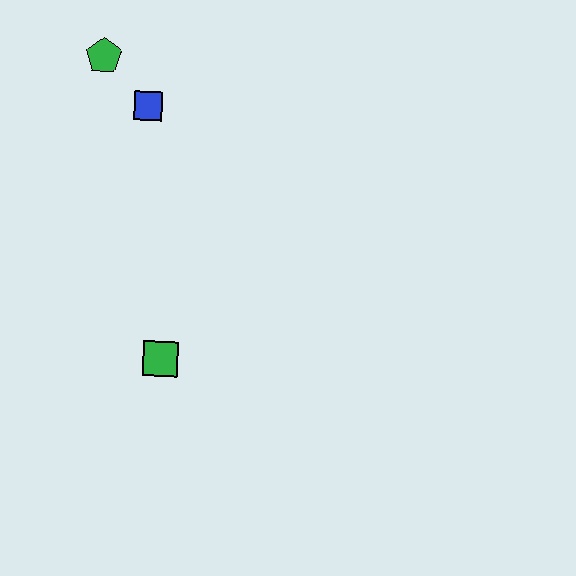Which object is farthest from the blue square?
The green square is farthest from the blue square.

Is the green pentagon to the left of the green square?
Yes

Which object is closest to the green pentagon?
The blue square is closest to the green pentagon.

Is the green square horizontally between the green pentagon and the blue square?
No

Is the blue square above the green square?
Yes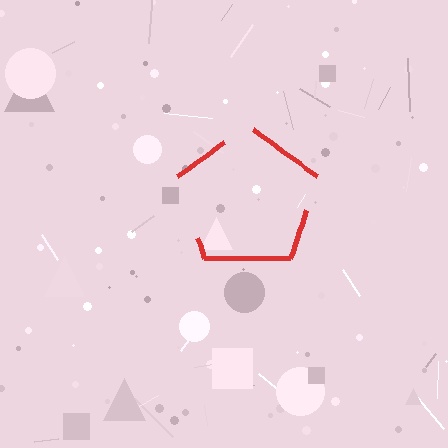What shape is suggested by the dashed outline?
The dashed outline suggests a pentagon.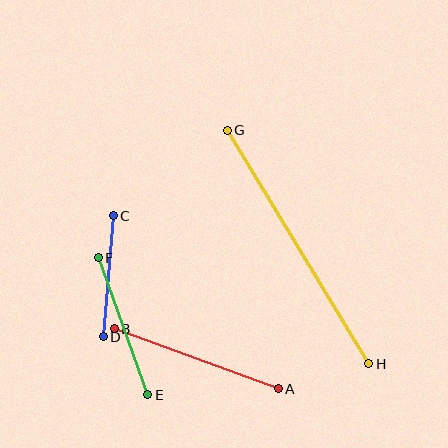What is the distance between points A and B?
The distance is approximately 175 pixels.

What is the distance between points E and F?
The distance is approximately 146 pixels.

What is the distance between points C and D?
The distance is approximately 122 pixels.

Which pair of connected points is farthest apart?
Points G and H are farthest apart.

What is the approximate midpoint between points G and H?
The midpoint is at approximately (298, 247) pixels.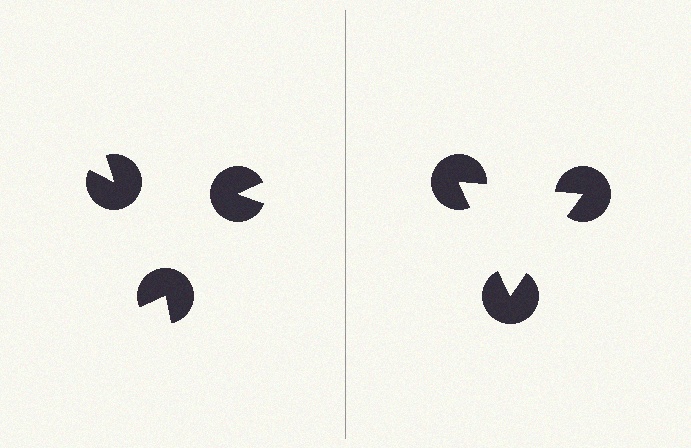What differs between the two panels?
The pac-man discs are positioned identically on both sides; only the wedge orientations differ. On the right they align to a triangle; on the left they are misaligned.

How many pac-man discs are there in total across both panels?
6 — 3 on each side.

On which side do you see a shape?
An illusory triangle appears on the right side. On the left side the wedge cuts are rotated, so no coherent shape forms.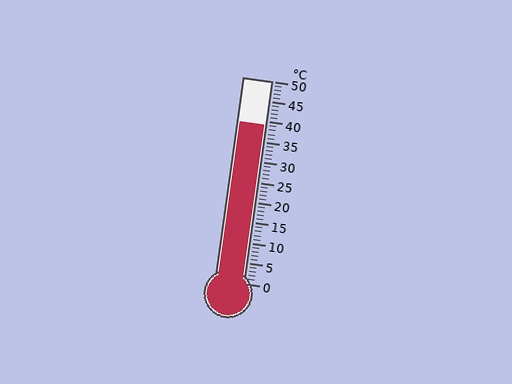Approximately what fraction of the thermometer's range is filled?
The thermometer is filled to approximately 80% of its range.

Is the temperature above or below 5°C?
The temperature is above 5°C.